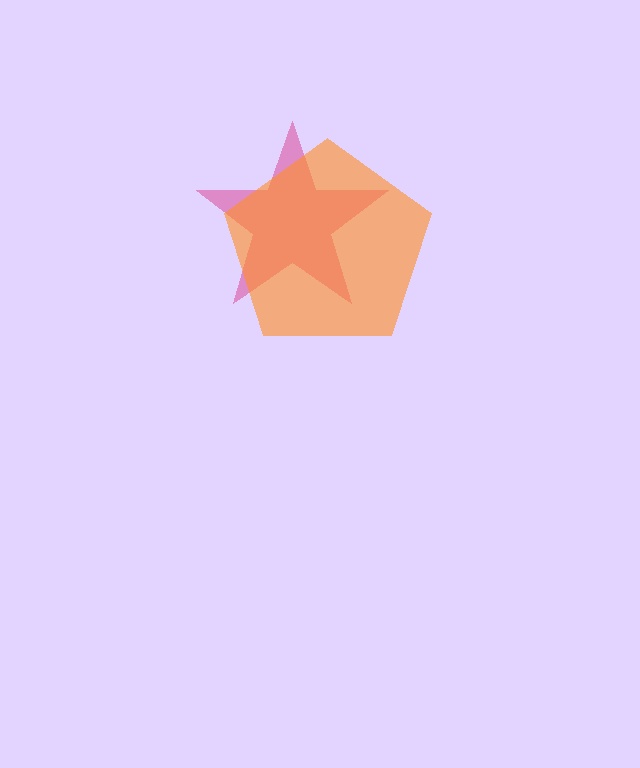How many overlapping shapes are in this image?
There are 2 overlapping shapes in the image.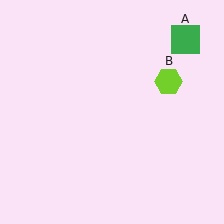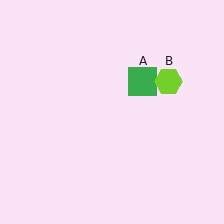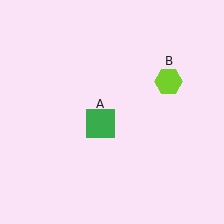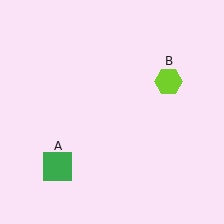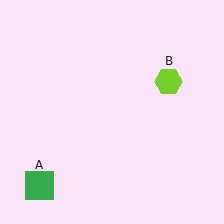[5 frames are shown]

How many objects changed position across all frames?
1 object changed position: green square (object A).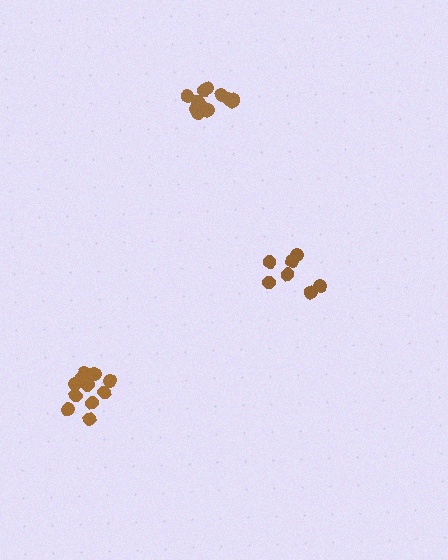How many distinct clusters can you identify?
There are 3 distinct clusters.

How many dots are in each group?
Group 1: 7 dots, Group 2: 12 dots, Group 3: 11 dots (30 total).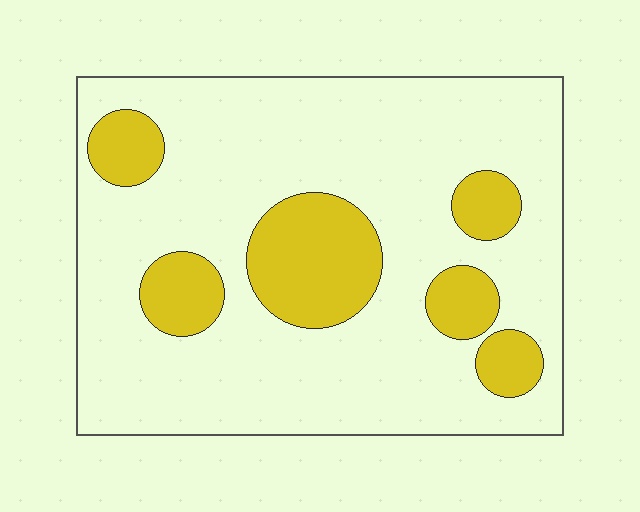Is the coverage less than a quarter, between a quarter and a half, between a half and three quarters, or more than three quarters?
Less than a quarter.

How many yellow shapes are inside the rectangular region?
6.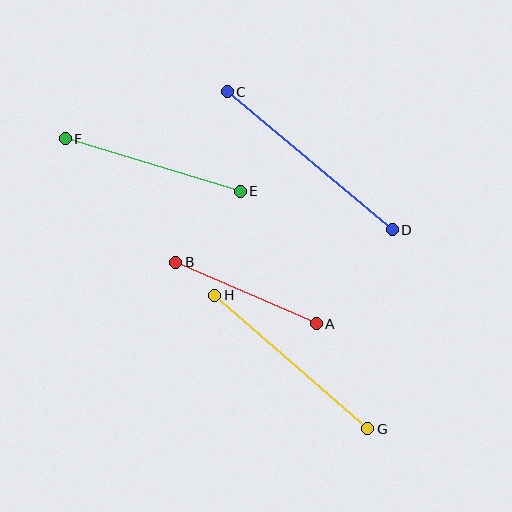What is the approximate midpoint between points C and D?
The midpoint is at approximately (310, 161) pixels.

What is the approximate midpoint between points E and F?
The midpoint is at approximately (153, 165) pixels.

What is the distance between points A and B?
The distance is approximately 154 pixels.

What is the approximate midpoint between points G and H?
The midpoint is at approximately (291, 362) pixels.